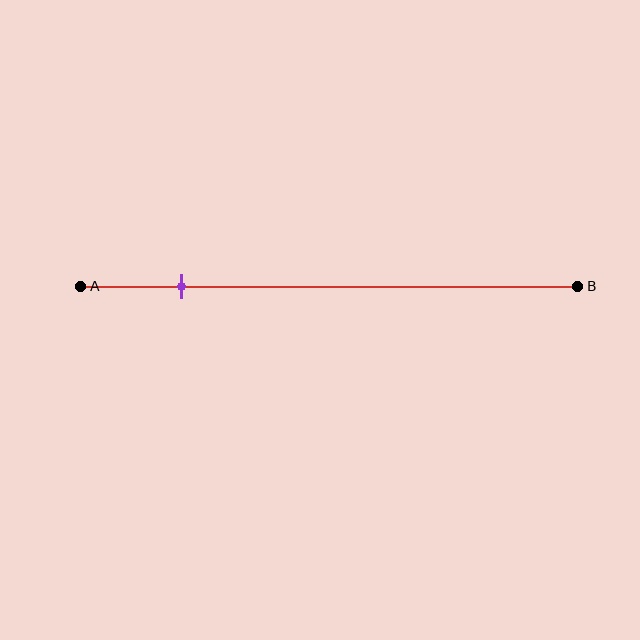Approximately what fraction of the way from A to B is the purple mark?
The purple mark is approximately 20% of the way from A to B.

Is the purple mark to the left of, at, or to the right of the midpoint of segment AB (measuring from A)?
The purple mark is to the left of the midpoint of segment AB.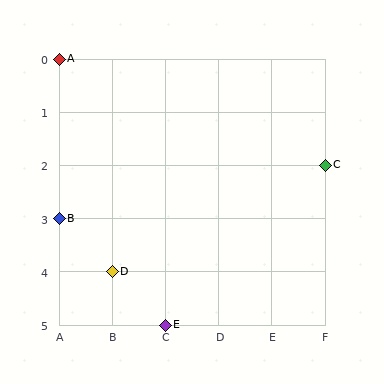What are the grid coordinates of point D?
Point D is at grid coordinates (B, 4).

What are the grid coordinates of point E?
Point E is at grid coordinates (C, 5).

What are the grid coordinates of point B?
Point B is at grid coordinates (A, 3).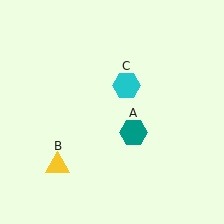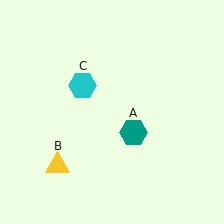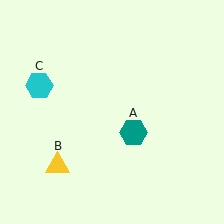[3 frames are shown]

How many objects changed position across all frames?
1 object changed position: cyan hexagon (object C).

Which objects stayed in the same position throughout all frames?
Teal hexagon (object A) and yellow triangle (object B) remained stationary.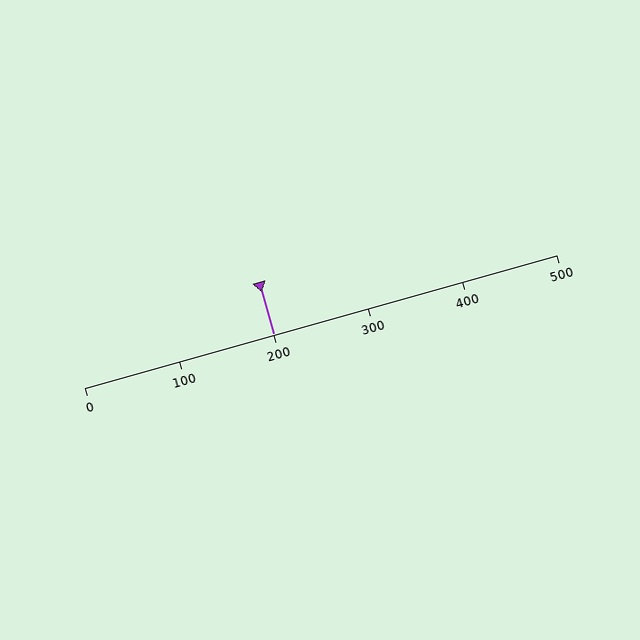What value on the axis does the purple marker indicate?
The marker indicates approximately 200.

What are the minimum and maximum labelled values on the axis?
The axis runs from 0 to 500.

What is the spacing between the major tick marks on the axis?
The major ticks are spaced 100 apart.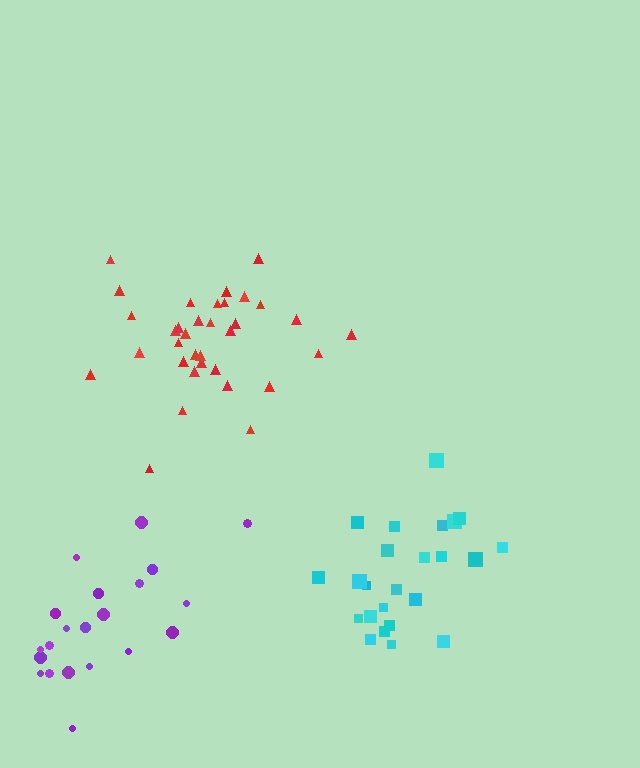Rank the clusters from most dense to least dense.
cyan, red, purple.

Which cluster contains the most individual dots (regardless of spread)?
Red (34).